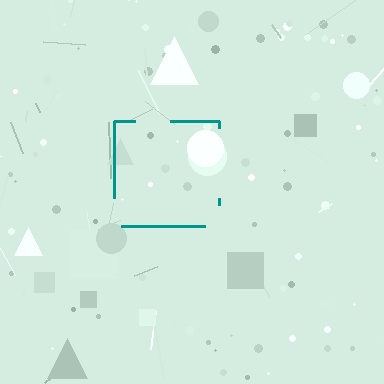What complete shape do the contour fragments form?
The contour fragments form a square.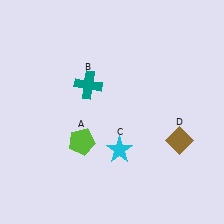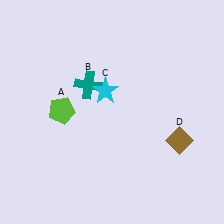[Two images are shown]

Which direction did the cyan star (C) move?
The cyan star (C) moved up.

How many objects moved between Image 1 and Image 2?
2 objects moved between the two images.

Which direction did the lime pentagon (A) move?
The lime pentagon (A) moved up.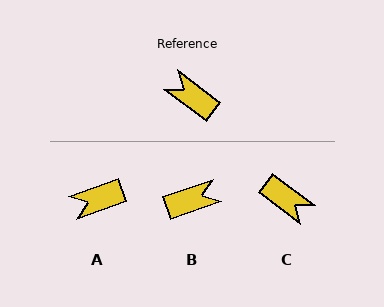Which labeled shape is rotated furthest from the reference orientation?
C, about 179 degrees away.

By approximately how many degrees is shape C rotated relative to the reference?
Approximately 179 degrees counter-clockwise.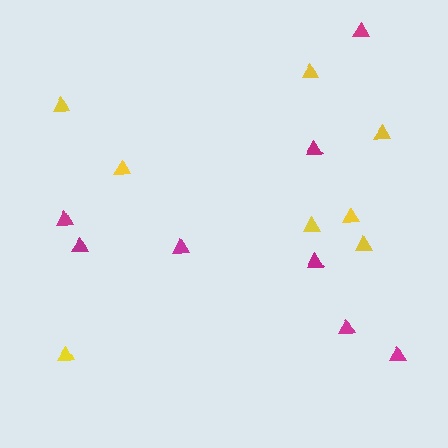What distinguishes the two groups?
There are 2 groups: one group of magenta triangles (8) and one group of yellow triangles (8).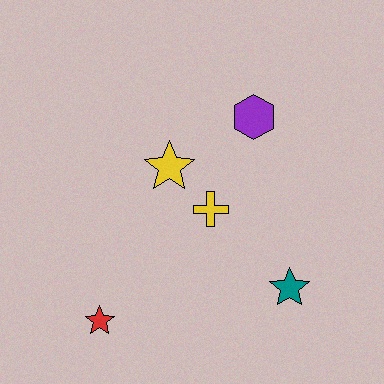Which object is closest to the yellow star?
The yellow cross is closest to the yellow star.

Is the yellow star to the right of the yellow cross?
No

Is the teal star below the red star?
No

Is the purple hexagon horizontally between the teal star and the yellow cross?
Yes